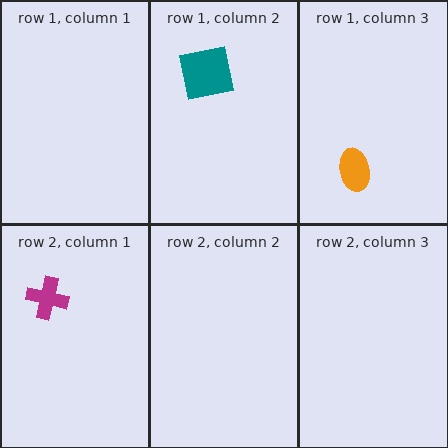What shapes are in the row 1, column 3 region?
The orange ellipse.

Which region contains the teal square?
The row 1, column 2 region.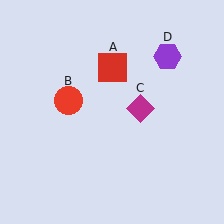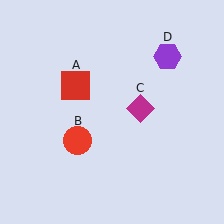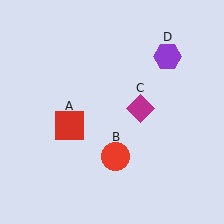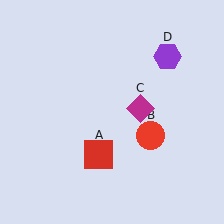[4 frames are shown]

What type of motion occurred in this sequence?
The red square (object A), red circle (object B) rotated counterclockwise around the center of the scene.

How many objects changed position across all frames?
2 objects changed position: red square (object A), red circle (object B).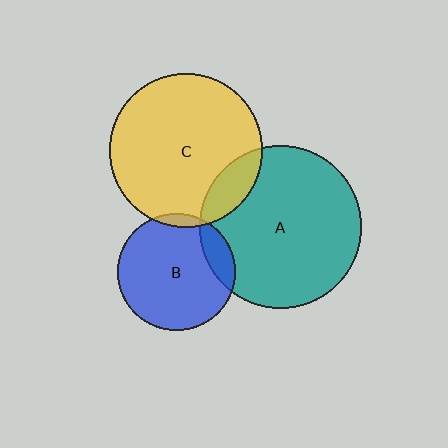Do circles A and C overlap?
Yes.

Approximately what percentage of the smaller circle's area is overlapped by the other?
Approximately 15%.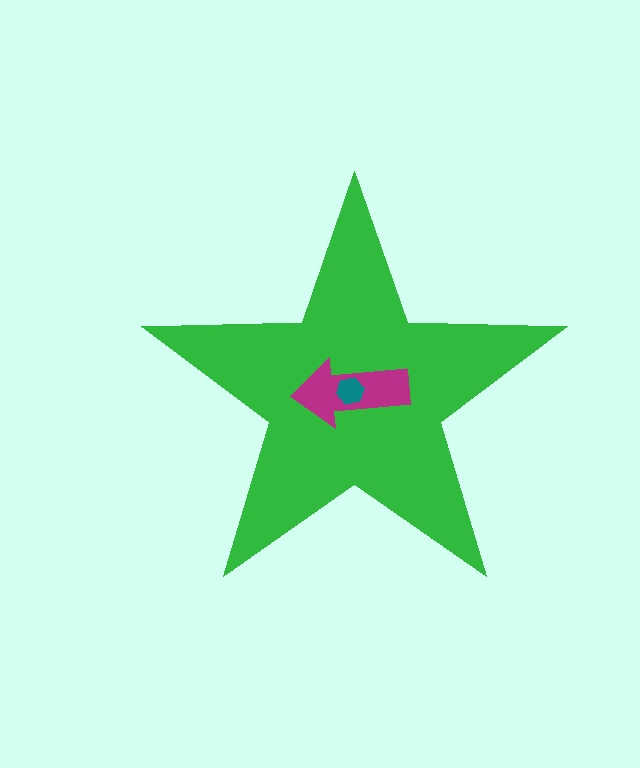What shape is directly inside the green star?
The magenta arrow.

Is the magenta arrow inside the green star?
Yes.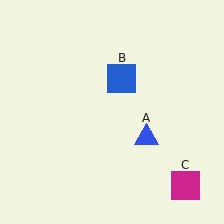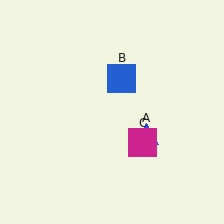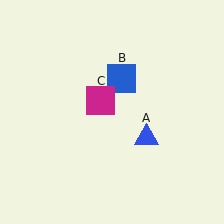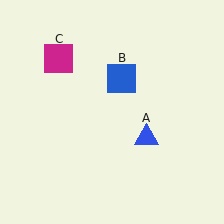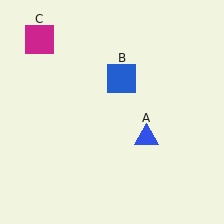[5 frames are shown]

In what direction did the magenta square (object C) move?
The magenta square (object C) moved up and to the left.